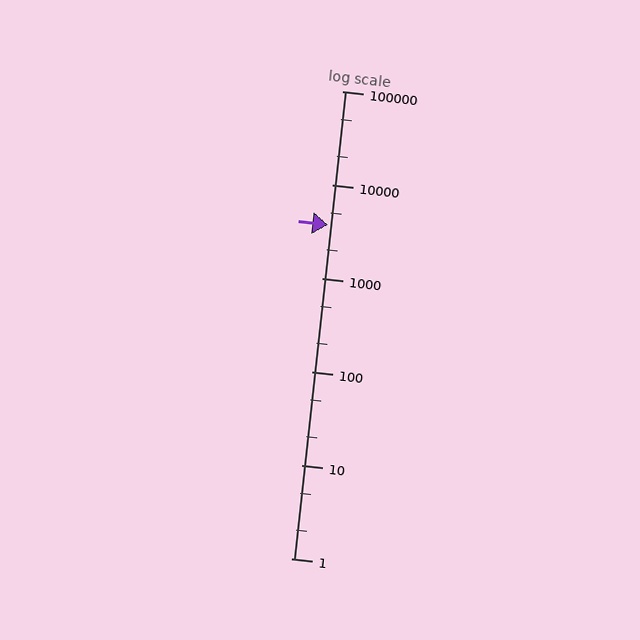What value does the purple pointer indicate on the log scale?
The pointer indicates approximately 3700.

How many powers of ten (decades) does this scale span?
The scale spans 5 decades, from 1 to 100000.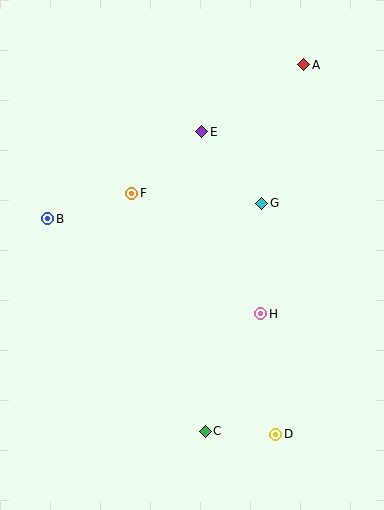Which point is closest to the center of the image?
Point F at (132, 193) is closest to the center.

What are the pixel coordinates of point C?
Point C is at (205, 431).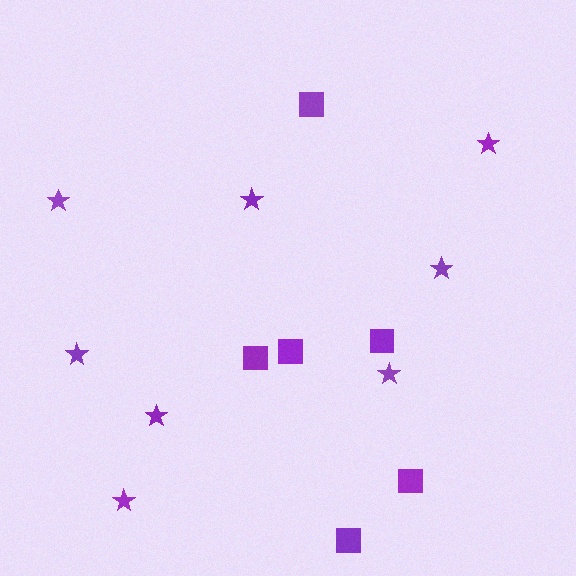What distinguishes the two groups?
There are 2 groups: one group of squares (6) and one group of stars (8).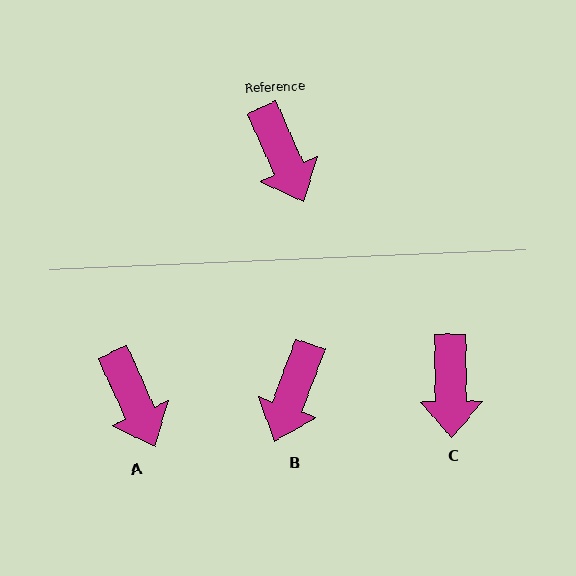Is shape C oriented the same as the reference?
No, it is off by about 23 degrees.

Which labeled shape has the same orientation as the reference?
A.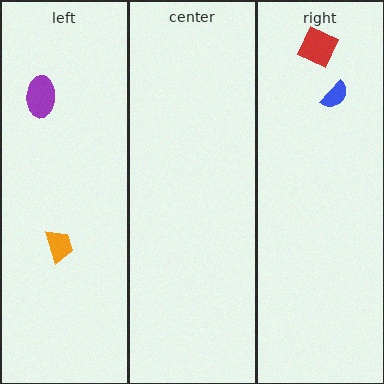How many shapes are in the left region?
2.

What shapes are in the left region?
The orange trapezoid, the purple ellipse.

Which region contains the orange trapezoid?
The left region.